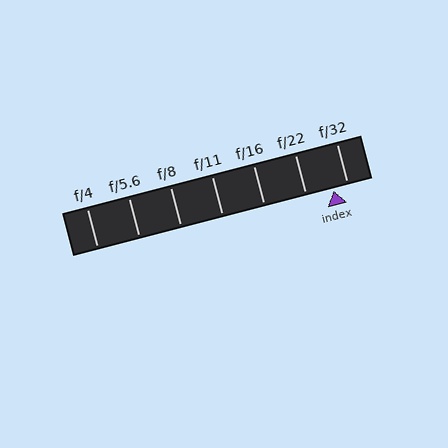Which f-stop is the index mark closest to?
The index mark is closest to f/32.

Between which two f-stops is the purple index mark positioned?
The index mark is between f/22 and f/32.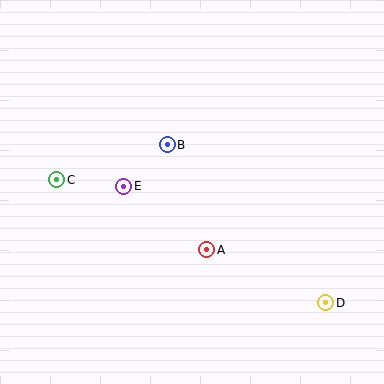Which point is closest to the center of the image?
Point B at (167, 145) is closest to the center.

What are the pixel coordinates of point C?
Point C is at (57, 180).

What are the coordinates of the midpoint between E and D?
The midpoint between E and D is at (225, 244).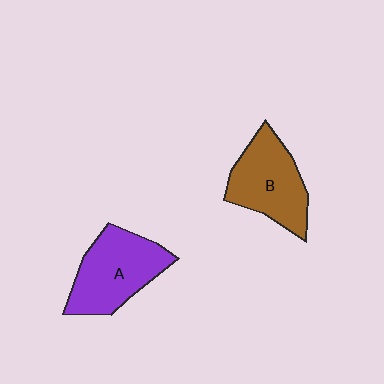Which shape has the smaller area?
Shape B (brown).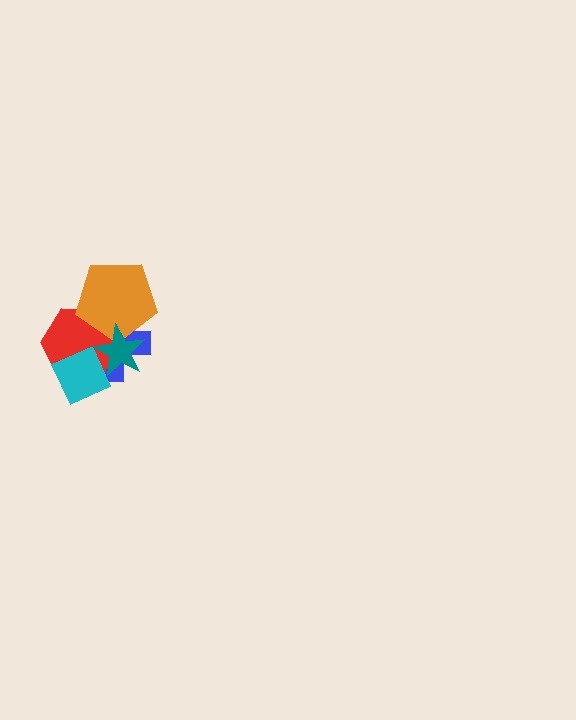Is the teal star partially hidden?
No, no other shape covers it.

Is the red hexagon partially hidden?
Yes, it is partially covered by another shape.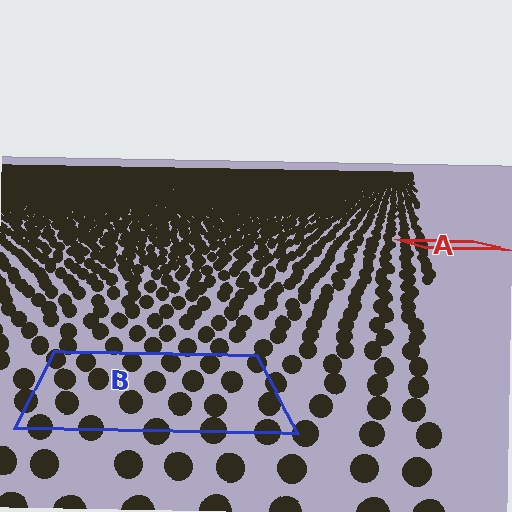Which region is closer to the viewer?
Region B is closer. The texture elements there are larger and more spread out.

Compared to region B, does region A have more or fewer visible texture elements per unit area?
Region A has more texture elements per unit area — they are packed more densely because it is farther away.